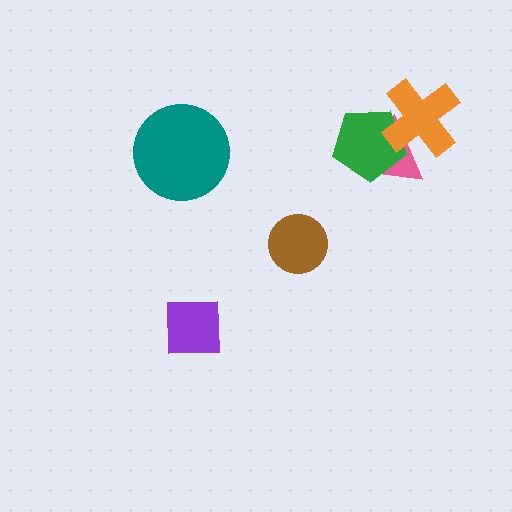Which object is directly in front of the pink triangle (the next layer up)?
The green pentagon is directly in front of the pink triangle.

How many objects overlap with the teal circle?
0 objects overlap with the teal circle.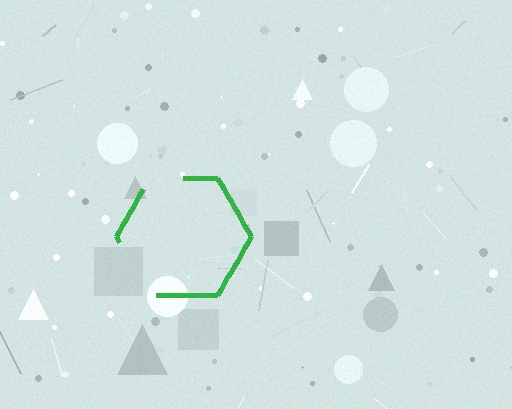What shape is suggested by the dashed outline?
The dashed outline suggests a hexagon.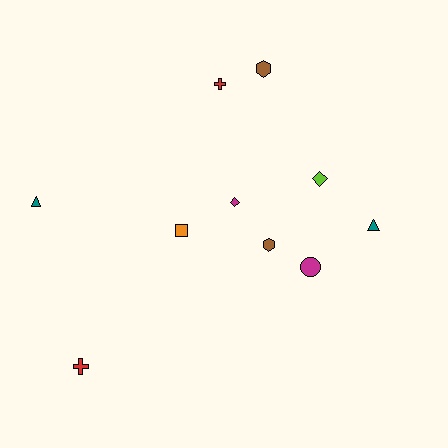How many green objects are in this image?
There are no green objects.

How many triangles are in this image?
There are 2 triangles.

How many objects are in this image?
There are 10 objects.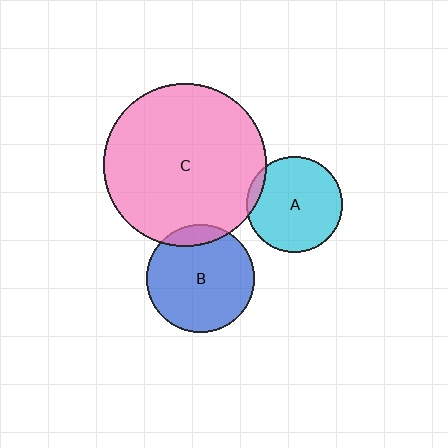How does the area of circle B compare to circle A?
Approximately 1.3 times.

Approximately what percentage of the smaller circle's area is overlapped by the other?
Approximately 5%.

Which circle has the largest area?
Circle C (pink).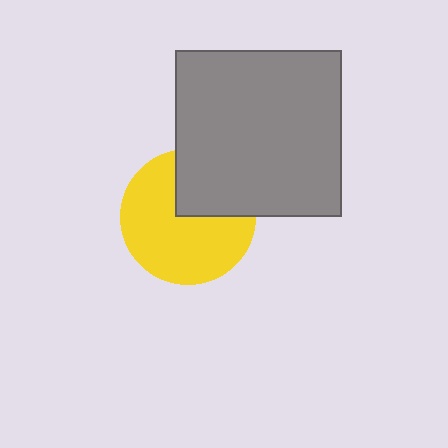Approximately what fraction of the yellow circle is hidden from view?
Roughly 31% of the yellow circle is hidden behind the gray square.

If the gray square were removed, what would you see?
You would see the complete yellow circle.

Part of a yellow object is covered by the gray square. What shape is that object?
It is a circle.